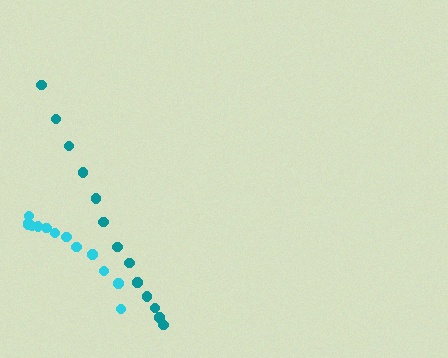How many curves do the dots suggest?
There are 2 distinct paths.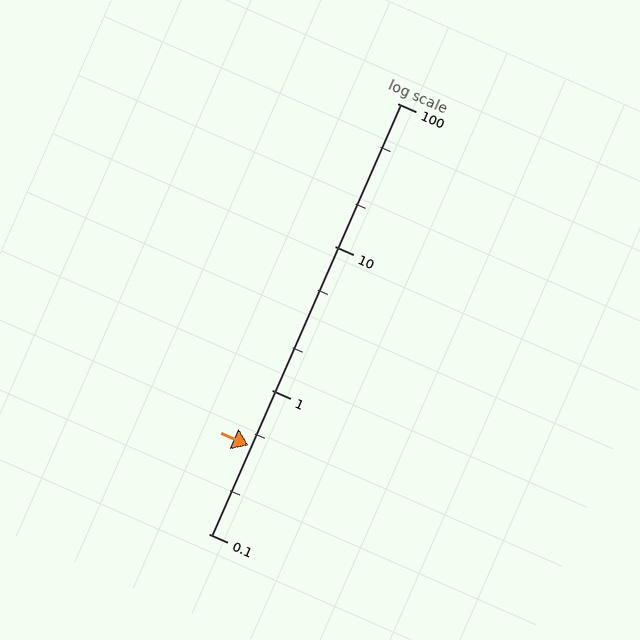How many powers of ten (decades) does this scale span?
The scale spans 3 decades, from 0.1 to 100.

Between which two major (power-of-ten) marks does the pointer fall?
The pointer is between 0.1 and 1.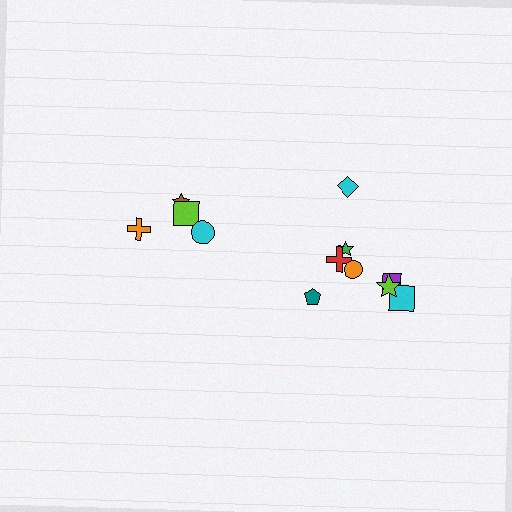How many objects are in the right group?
There are 8 objects.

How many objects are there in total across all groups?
There are 12 objects.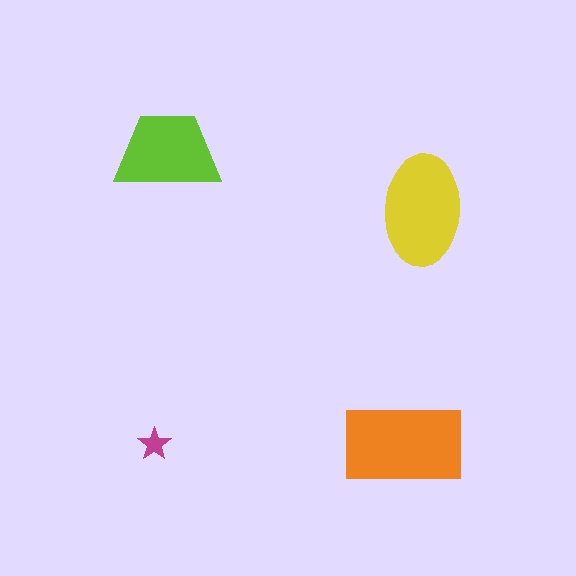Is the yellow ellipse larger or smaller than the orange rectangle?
Smaller.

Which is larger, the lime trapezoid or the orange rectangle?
The orange rectangle.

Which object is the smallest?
The magenta star.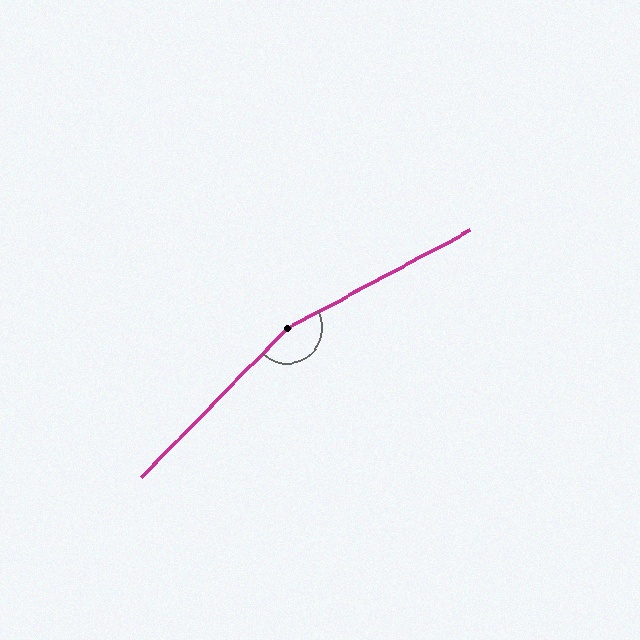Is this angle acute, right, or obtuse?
It is obtuse.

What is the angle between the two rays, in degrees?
Approximately 163 degrees.